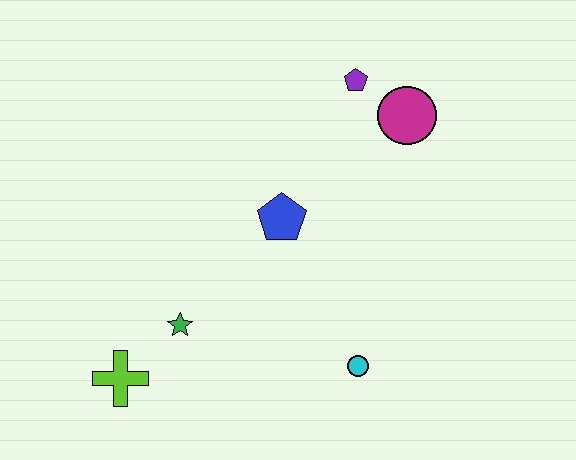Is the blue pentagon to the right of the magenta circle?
No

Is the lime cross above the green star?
No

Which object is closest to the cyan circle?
The blue pentagon is closest to the cyan circle.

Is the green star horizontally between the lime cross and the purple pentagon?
Yes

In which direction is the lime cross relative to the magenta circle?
The lime cross is to the left of the magenta circle.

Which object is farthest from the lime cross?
The magenta circle is farthest from the lime cross.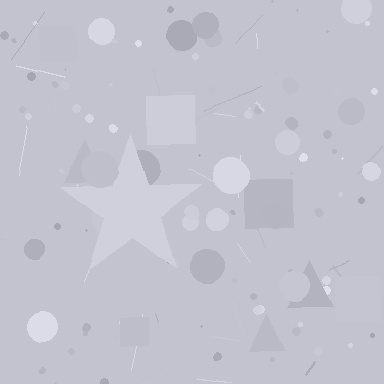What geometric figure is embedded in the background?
A star is embedded in the background.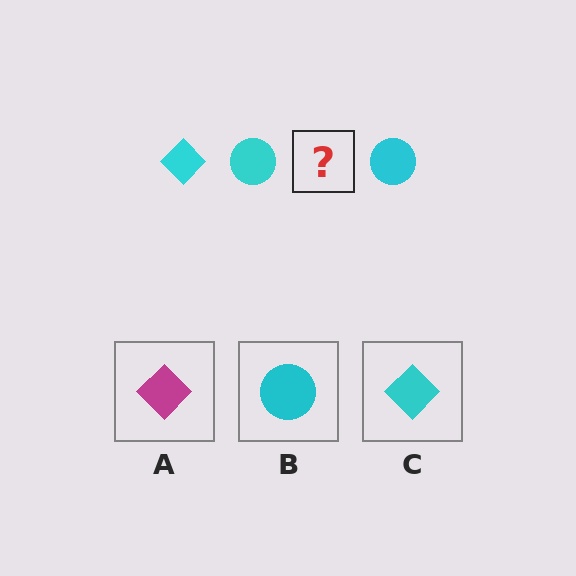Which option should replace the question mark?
Option C.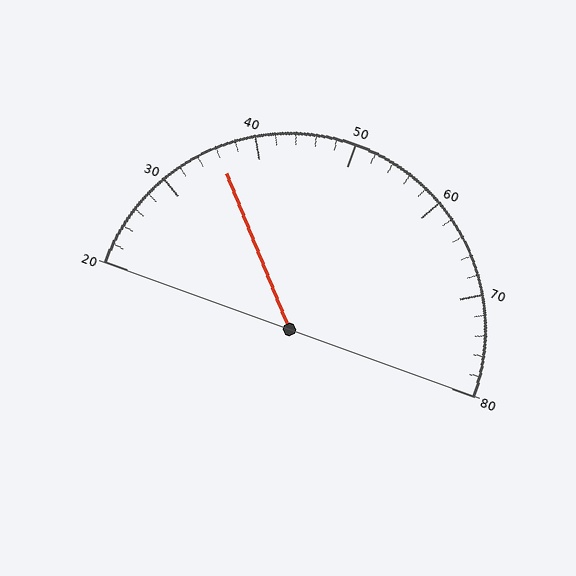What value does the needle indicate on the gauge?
The needle indicates approximately 36.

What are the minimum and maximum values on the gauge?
The gauge ranges from 20 to 80.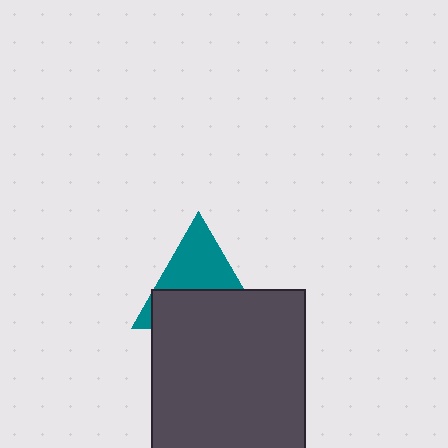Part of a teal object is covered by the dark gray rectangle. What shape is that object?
It is a triangle.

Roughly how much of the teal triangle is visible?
About half of it is visible (roughly 49%).